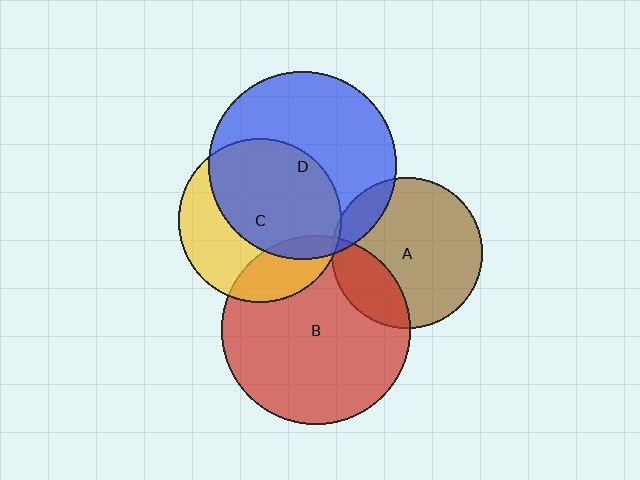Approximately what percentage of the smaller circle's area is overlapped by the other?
Approximately 15%.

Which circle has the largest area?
Circle B (red).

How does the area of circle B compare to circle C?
Approximately 1.3 times.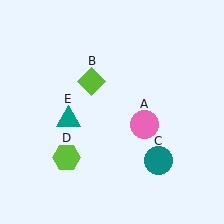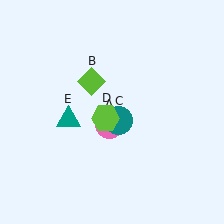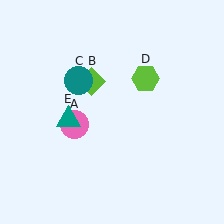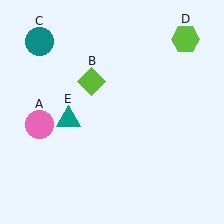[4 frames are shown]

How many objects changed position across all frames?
3 objects changed position: pink circle (object A), teal circle (object C), lime hexagon (object D).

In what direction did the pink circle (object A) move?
The pink circle (object A) moved left.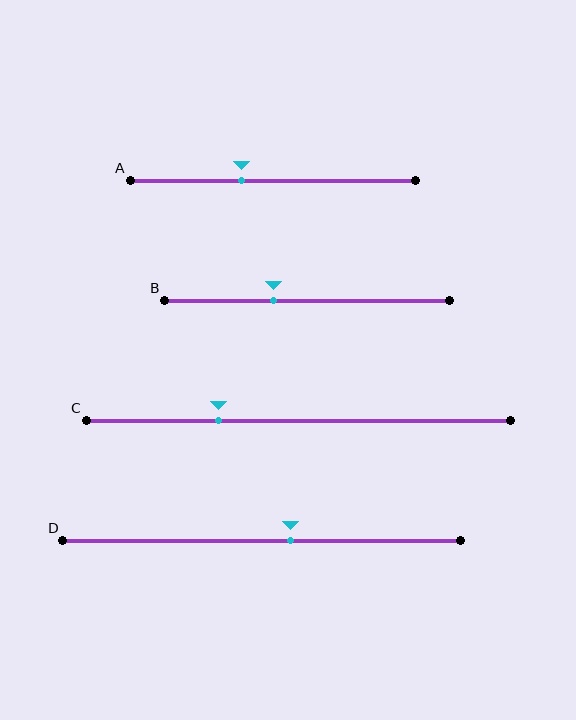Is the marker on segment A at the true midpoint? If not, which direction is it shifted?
No, the marker on segment A is shifted to the left by about 11% of the segment length.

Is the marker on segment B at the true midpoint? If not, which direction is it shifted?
No, the marker on segment B is shifted to the left by about 12% of the segment length.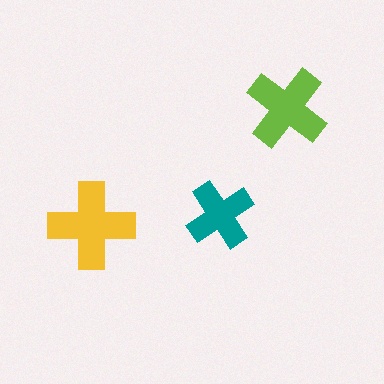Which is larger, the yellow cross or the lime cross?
The yellow one.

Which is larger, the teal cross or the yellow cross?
The yellow one.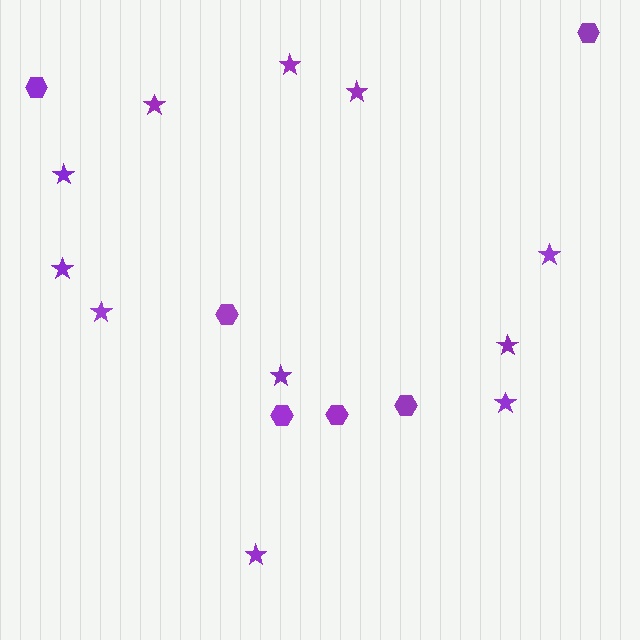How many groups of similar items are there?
There are 2 groups: one group of hexagons (6) and one group of stars (11).